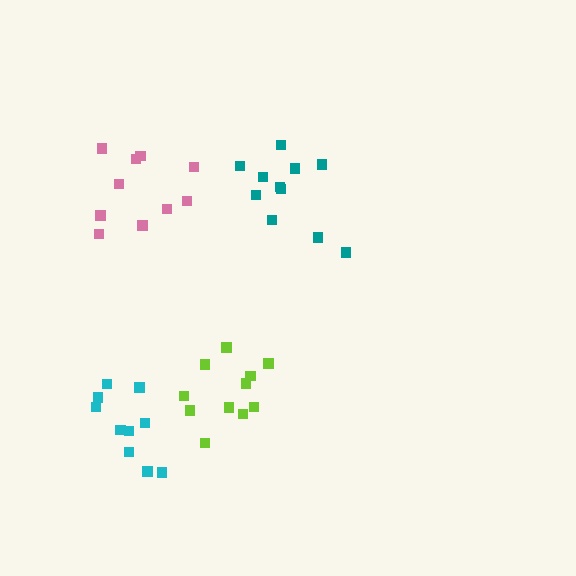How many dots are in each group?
Group 1: 11 dots, Group 2: 10 dots, Group 3: 11 dots, Group 4: 10 dots (42 total).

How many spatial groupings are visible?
There are 4 spatial groupings.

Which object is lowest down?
The cyan cluster is bottommost.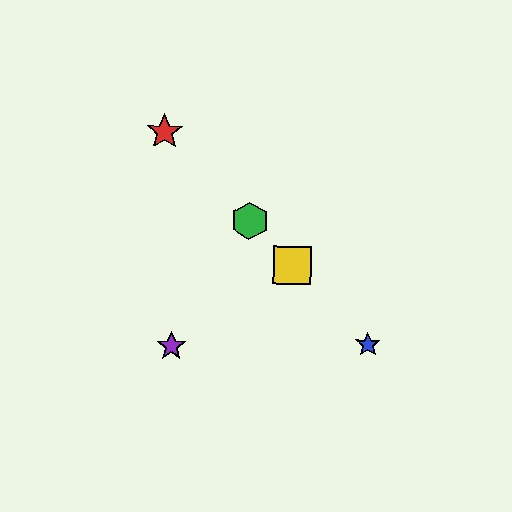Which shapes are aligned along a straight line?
The red star, the blue star, the green hexagon, the yellow square are aligned along a straight line.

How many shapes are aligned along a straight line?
4 shapes (the red star, the blue star, the green hexagon, the yellow square) are aligned along a straight line.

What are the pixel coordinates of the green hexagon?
The green hexagon is at (250, 221).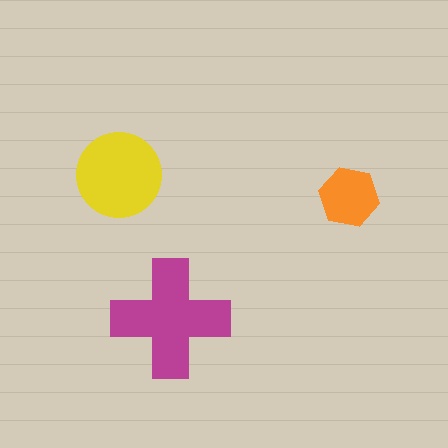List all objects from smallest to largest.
The orange hexagon, the yellow circle, the magenta cross.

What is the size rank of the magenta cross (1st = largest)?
1st.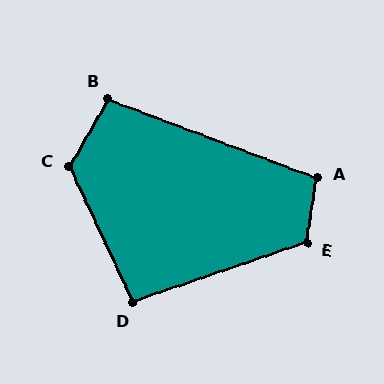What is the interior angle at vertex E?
Approximately 117 degrees (obtuse).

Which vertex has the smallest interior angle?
D, at approximately 96 degrees.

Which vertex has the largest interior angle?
C, at approximately 125 degrees.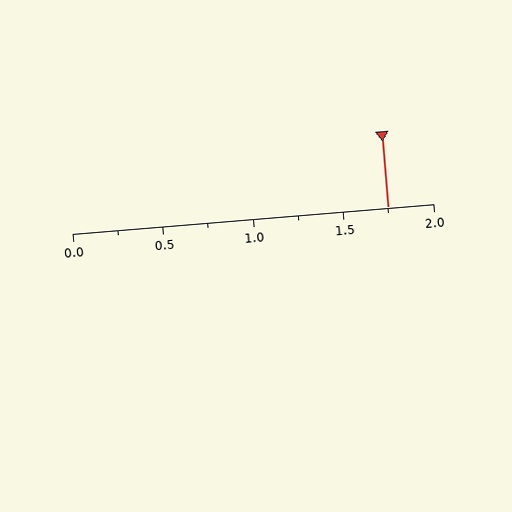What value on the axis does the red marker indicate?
The marker indicates approximately 1.75.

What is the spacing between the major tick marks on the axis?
The major ticks are spaced 0.5 apart.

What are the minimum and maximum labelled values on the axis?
The axis runs from 0.0 to 2.0.